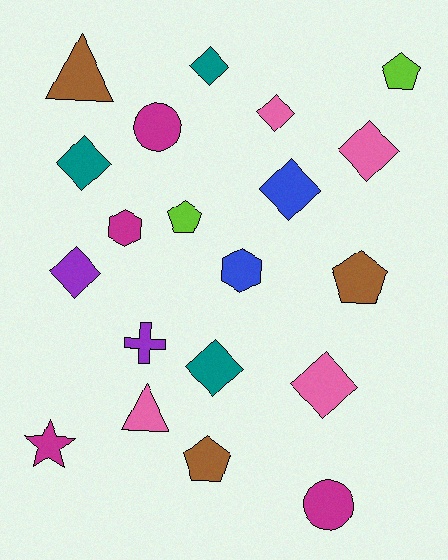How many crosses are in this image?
There is 1 cross.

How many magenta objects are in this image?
There are 4 magenta objects.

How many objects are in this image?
There are 20 objects.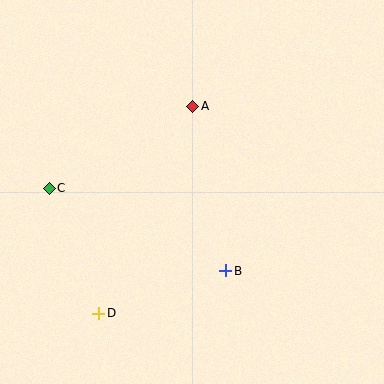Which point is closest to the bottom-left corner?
Point D is closest to the bottom-left corner.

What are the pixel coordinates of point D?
Point D is at (99, 313).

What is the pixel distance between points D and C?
The distance between D and C is 135 pixels.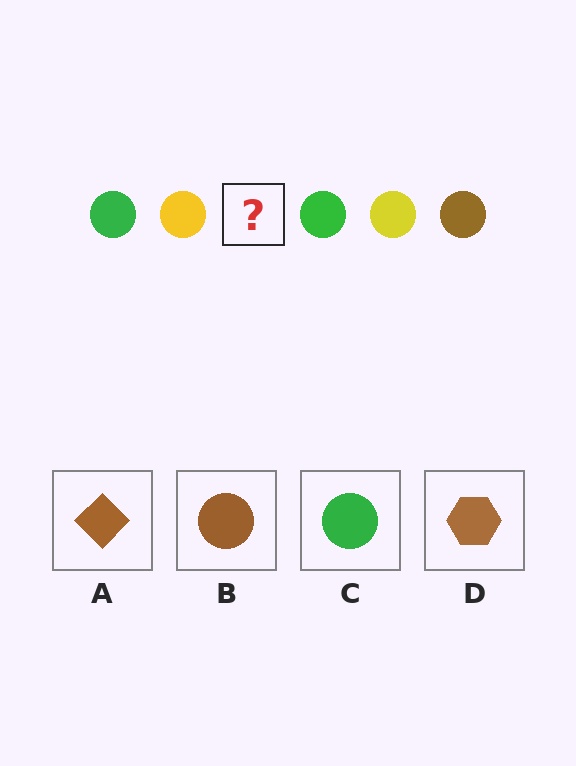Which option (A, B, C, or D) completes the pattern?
B.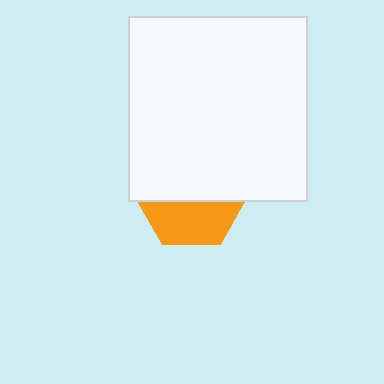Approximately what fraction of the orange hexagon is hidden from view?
Roughly 59% of the orange hexagon is hidden behind the white rectangle.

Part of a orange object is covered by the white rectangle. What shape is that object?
It is a hexagon.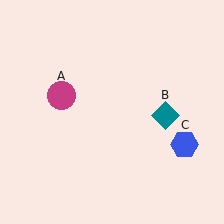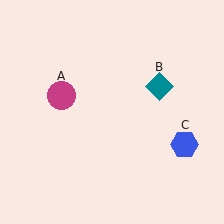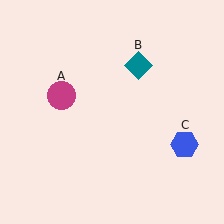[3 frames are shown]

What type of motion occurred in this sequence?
The teal diamond (object B) rotated counterclockwise around the center of the scene.